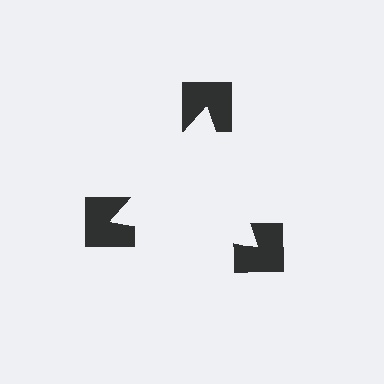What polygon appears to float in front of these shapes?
An illusory triangle — its edges are inferred from the aligned wedge cuts in the notched squares, not physically drawn.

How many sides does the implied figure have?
3 sides.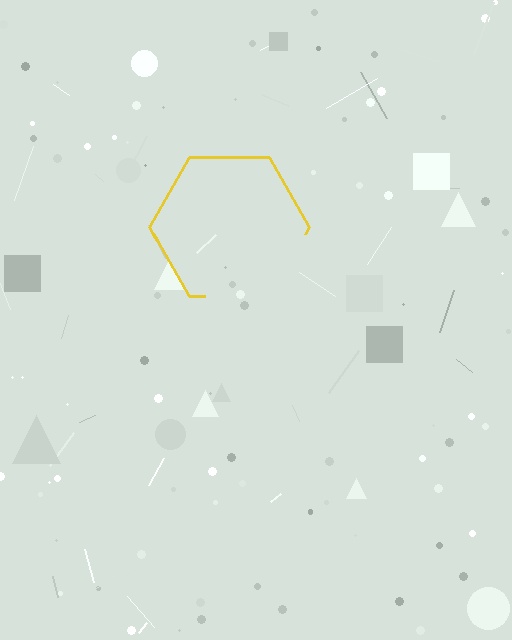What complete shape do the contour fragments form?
The contour fragments form a hexagon.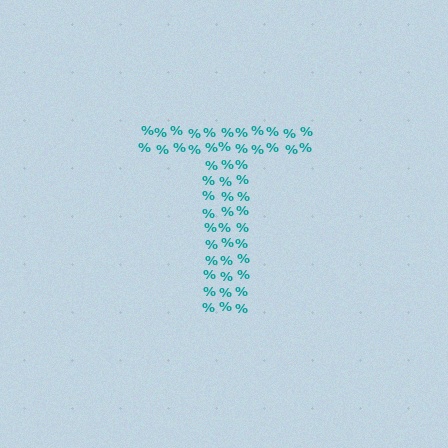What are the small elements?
The small elements are percent signs.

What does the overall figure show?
The overall figure shows the letter T.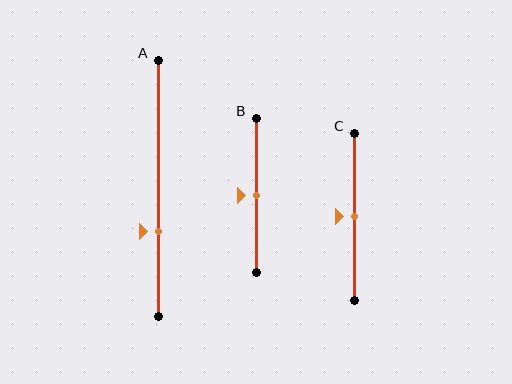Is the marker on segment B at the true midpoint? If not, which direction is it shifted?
Yes, the marker on segment B is at the true midpoint.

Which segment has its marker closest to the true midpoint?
Segment B has its marker closest to the true midpoint.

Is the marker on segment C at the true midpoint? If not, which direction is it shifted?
Yes, the marker on segment C is at the true midpoint.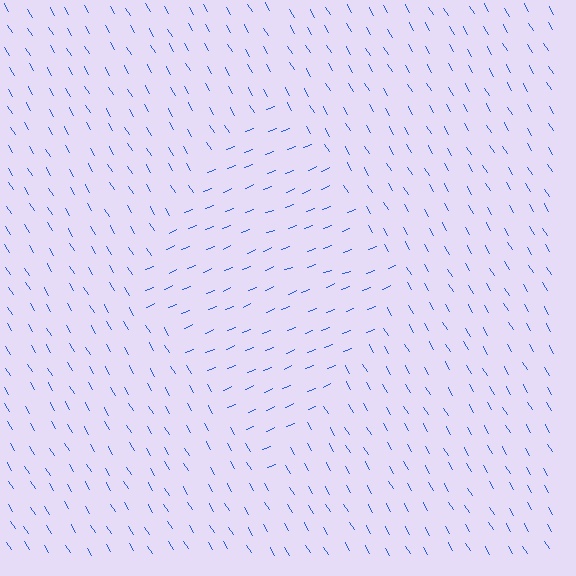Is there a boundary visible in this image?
Yes, there is a texture boundary formed by a change in line orientation.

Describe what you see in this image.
The image is filled with small blue line segments. A diamond region in the image has lines oriented differently from the surrounding lines, creating a visible texture boundary.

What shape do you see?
I see a diamond.